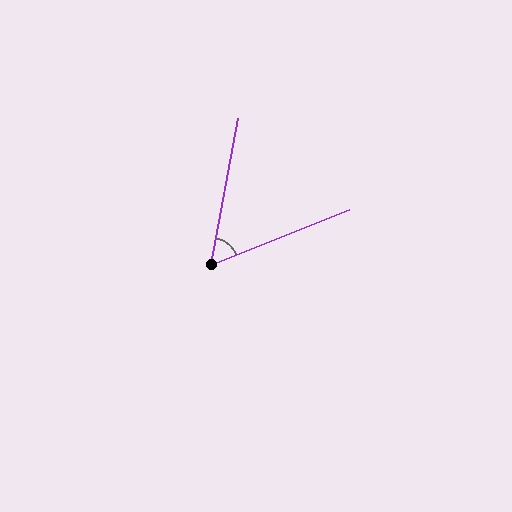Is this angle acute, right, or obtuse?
It is acute.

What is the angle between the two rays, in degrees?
Approximately 58 degrees.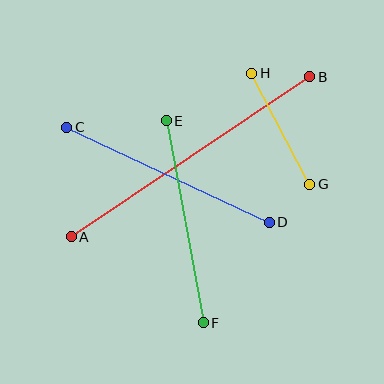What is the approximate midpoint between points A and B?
The midpoint is at approximately (190, 157) pixels.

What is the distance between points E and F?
The distance is approximately 205 pixels.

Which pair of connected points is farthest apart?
Points A and B are farthest apart.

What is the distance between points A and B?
The distance is approximately 287 pixels.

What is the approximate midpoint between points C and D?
The midpoint is at approximately (168, 175) pixels.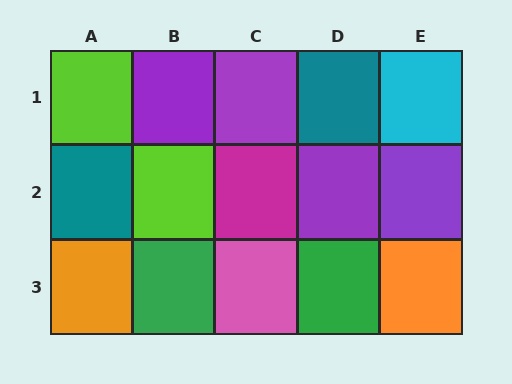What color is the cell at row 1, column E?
Cyan.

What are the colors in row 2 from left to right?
Teal, lime, magenta, purple, purple.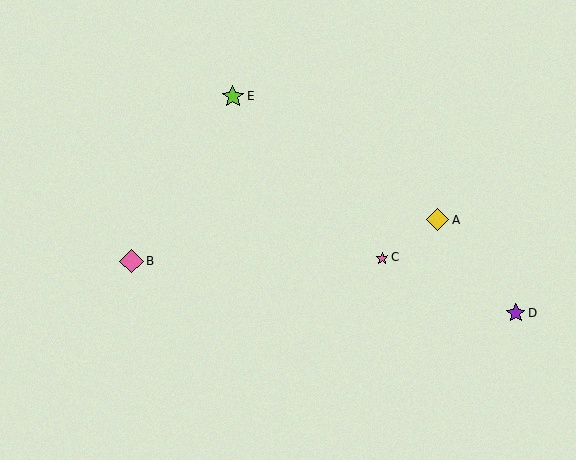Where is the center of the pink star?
The center of the pink star is at (382, 258).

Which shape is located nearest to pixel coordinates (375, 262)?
The pink star (labeled C) at (382, 258) is nearest to that location.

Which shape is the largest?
The pink diamond (labeled B) is the largest.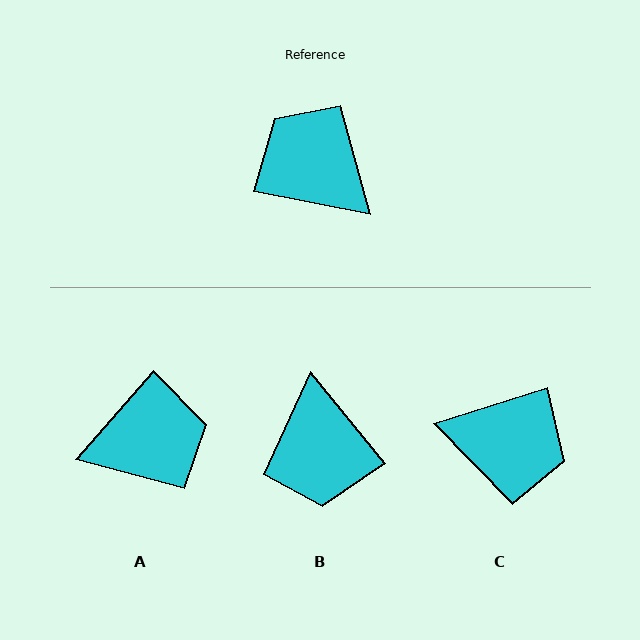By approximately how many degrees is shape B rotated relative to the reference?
Approximately 140 degrees counter-clockwise.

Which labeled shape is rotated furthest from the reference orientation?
C, about 151 degrees away.